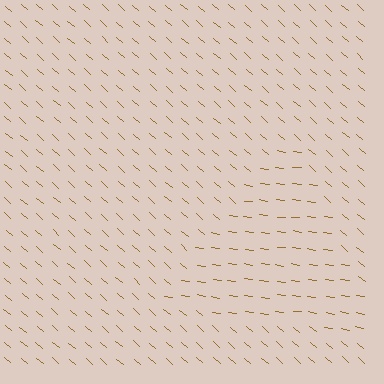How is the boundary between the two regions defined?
The boundary is defined purely by a change in line orientation (approximately 33 degrees difference). All lines are the same color and thickness.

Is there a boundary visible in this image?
Yes, there is a texture boundary formed by a change in line orientation.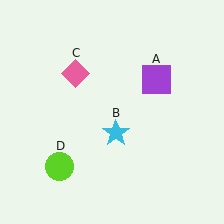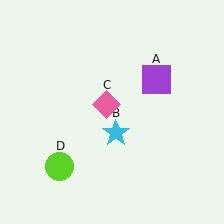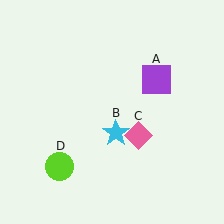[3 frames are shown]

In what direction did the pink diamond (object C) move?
The pink diamond (object C) moved down and to the right.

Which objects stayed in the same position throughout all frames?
Purple square (object A) and cyan star (object B) and lime circle (object D) remained stationary.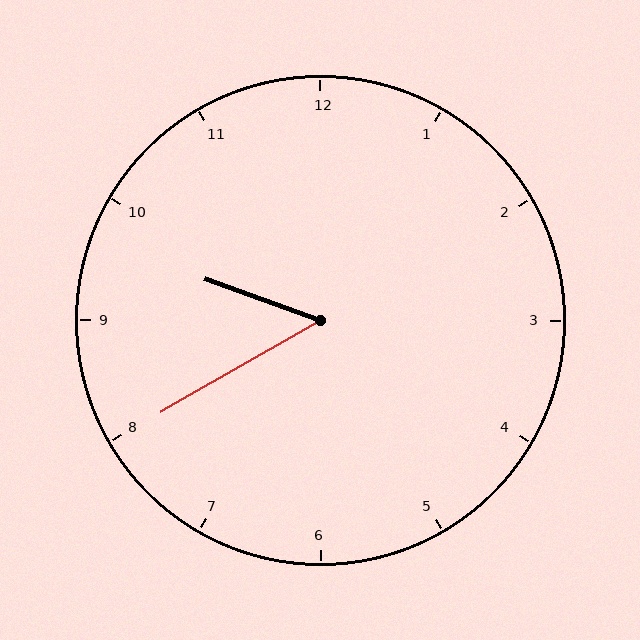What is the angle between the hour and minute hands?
Approximately 50 degrees.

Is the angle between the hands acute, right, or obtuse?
It is acute.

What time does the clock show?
9:40.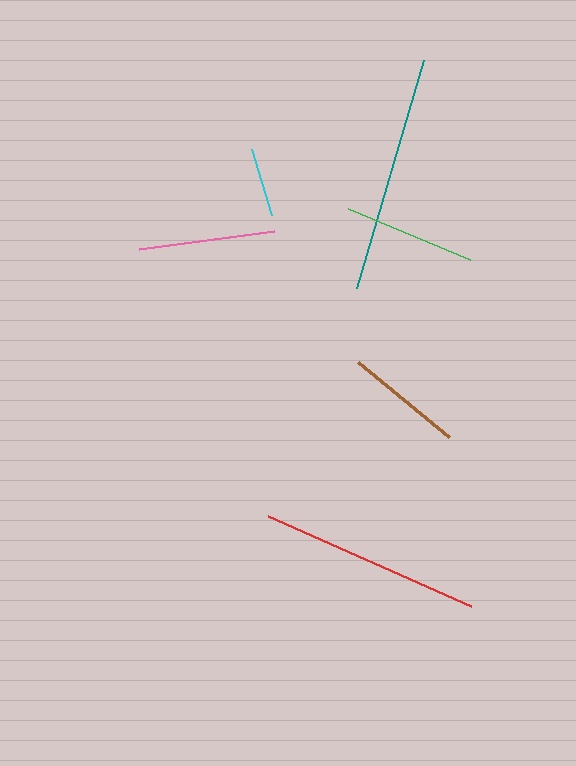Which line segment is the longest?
The teal line is the longest at approximately 237 pixels.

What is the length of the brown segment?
The brown segment is approximately 117 pixels long.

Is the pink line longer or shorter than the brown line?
The pink line is longer than the brown line.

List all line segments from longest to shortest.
From longest to shortest: teal, red, pink, green, brown, cyan.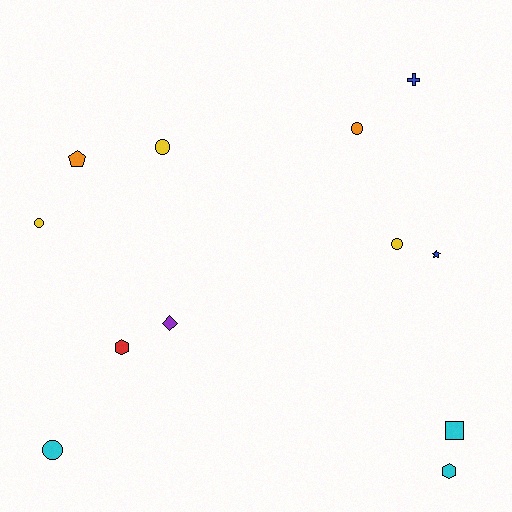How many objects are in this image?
There are 12 objects.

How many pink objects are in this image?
There are no pink objects.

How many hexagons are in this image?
There are 2 hexagons.